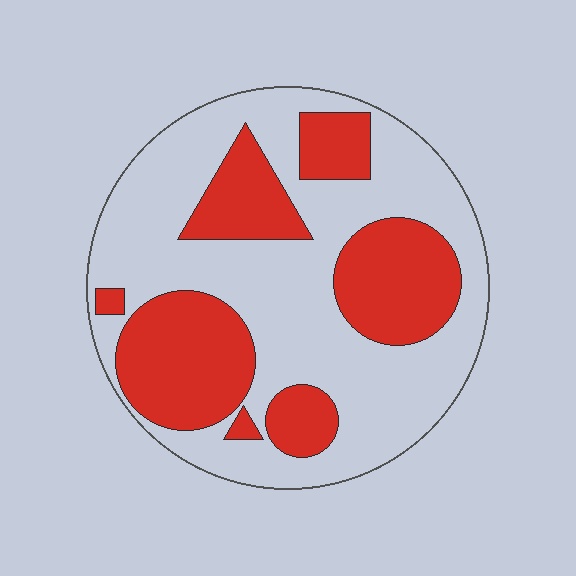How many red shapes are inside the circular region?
7.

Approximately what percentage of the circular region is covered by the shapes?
Approximately 35%.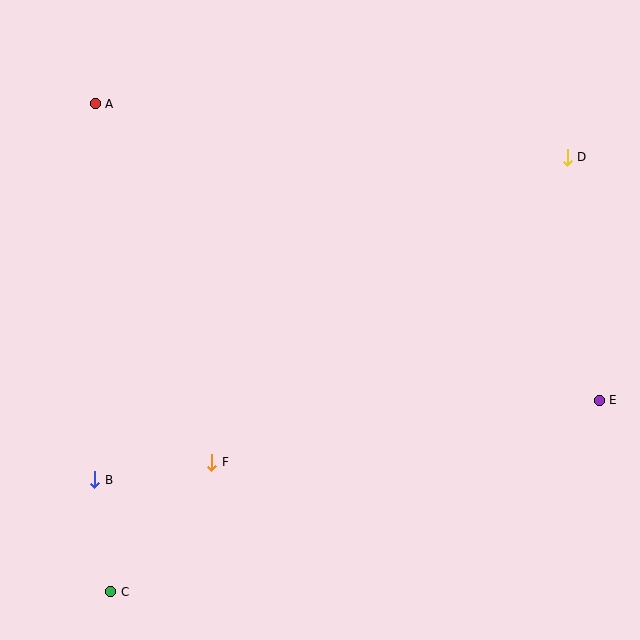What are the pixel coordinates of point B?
Point B is at (95, 480).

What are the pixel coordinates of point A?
Point A is at (95, 104).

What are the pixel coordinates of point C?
Point C is at (111, 592).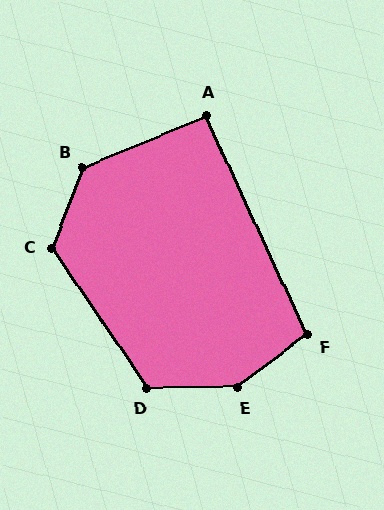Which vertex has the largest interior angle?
E, at approximately 143 degrees.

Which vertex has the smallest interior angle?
A, at approximately 92 degrees.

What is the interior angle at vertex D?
Approximately 124 degrees (obtuse).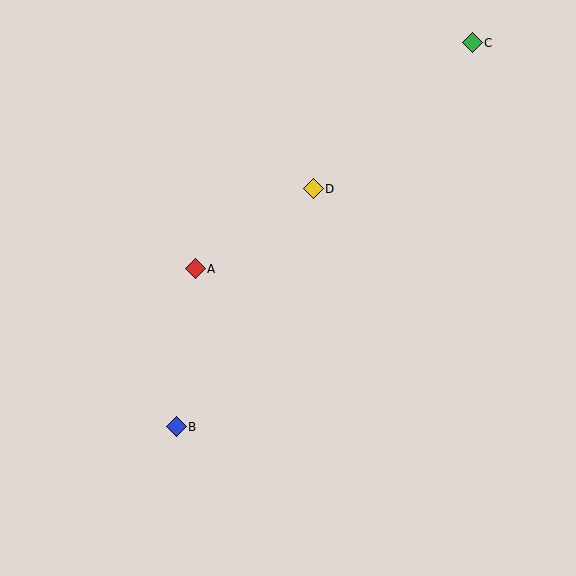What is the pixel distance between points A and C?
The distance between A and C is 358 pixels.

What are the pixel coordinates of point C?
Point C is at (472, 43).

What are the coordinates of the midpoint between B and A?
The midpoint between B and A is at (186, 348).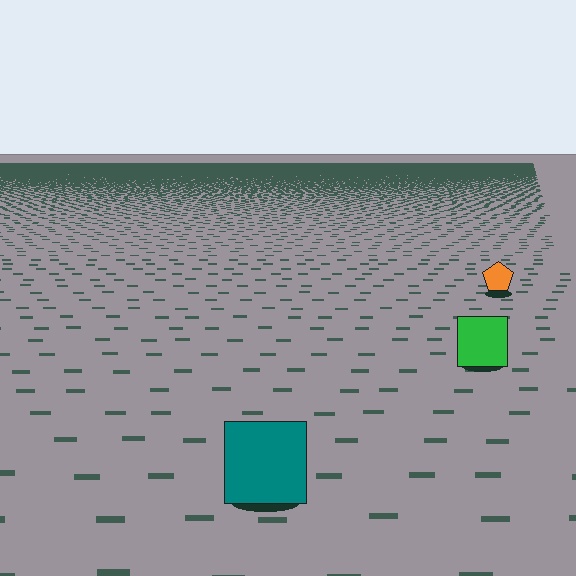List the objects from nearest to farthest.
From nearest to farthest: the teal square, the green square, the orange pentagon.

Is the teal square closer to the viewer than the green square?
Yes. The teal square is closer — you can tell from the texture gradient: the ground texture is coarser near it.